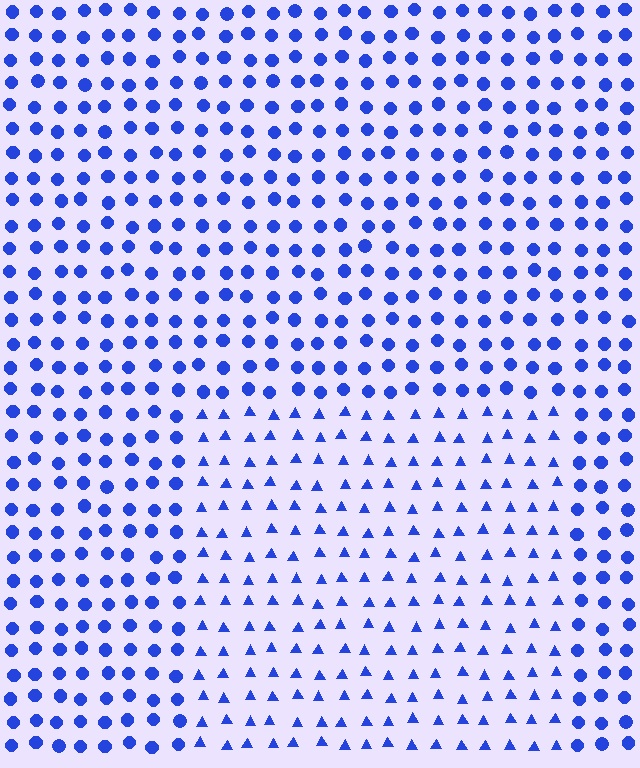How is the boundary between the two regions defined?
The boundary is defined by a change in element shape: triangles inside vs. circles outside. All elements share the same color and spacing.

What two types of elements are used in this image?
The image uses triangles inside the rectangle region and circles outside it.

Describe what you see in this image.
The image is filled with small blue elements arranged in a uniform grid. A rectangle-shaped region contains triangles, while the surrounding area contains circles. The boundary is defined purely by the change in element shape.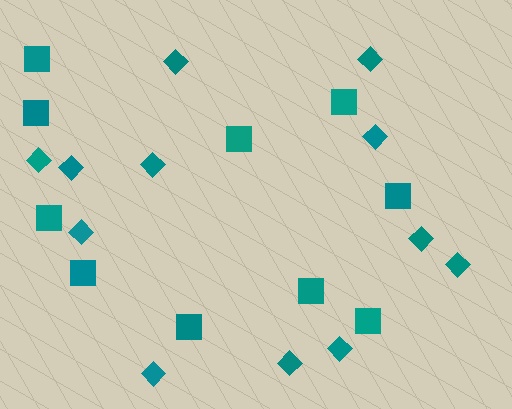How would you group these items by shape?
There are 2 groups: one group of diamonds (12) and one group of squares (10).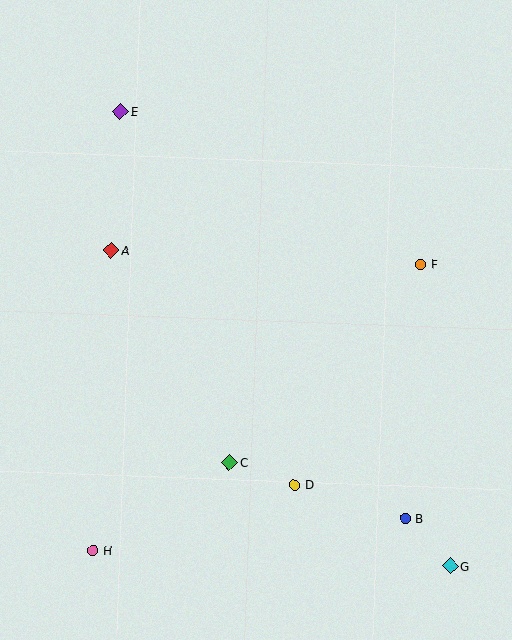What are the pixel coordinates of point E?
Point E is at (120, 111).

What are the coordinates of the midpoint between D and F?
The midpoint between D and F is at (358, 375).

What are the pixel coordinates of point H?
Point H is at (93, 550).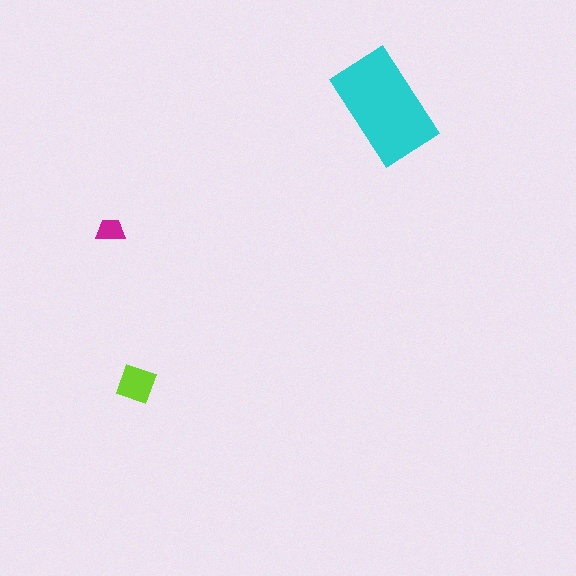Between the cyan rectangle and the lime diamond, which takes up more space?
The cyan rectangle.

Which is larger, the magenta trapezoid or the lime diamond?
The lime diamond.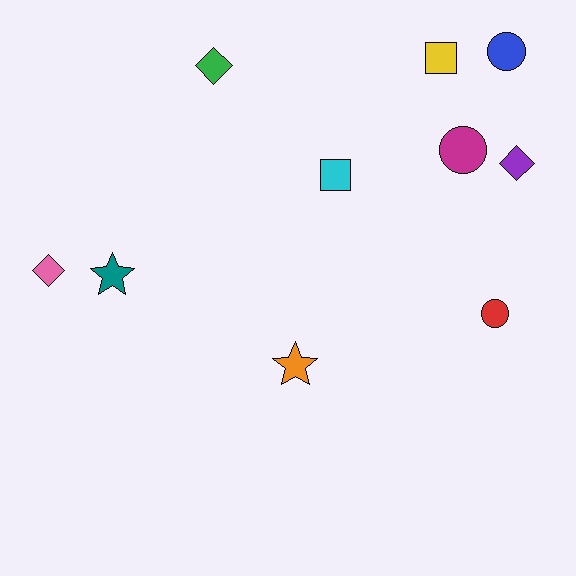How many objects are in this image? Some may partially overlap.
There are 10 objects.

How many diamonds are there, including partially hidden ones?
There are 3 diamonds.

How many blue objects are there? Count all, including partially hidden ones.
There is 1 blue object.